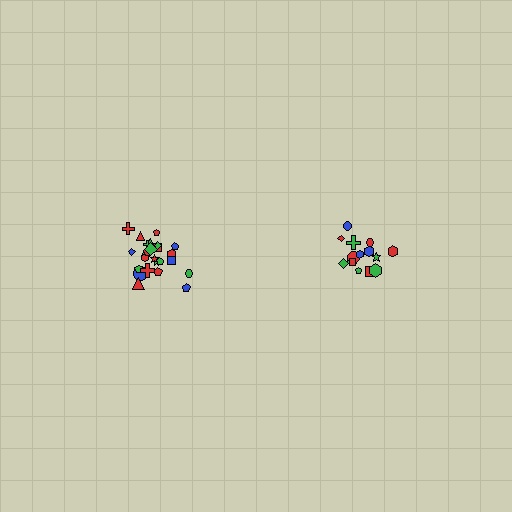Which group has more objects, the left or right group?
The left group.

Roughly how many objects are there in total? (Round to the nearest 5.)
Roughly 40 objects in total.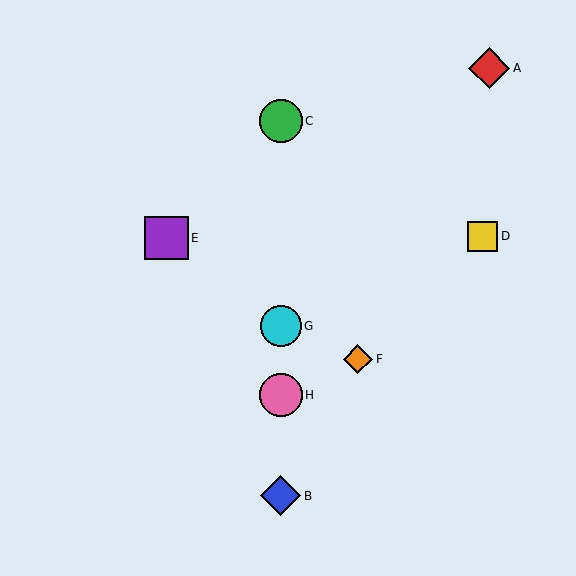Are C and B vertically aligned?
Yes, both are at x≈281.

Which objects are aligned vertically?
Objects B, C, G, H are aligned vertically.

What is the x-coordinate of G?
Object G is at x≈281.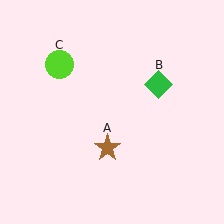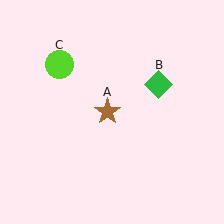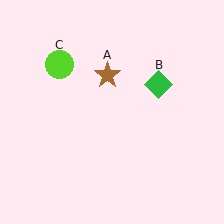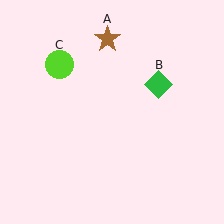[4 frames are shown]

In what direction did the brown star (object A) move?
The brown star (object A) moved up.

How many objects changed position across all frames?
1 object changed position: brown star (object A).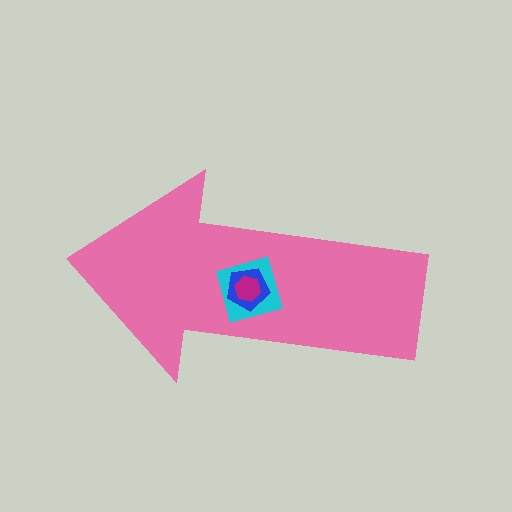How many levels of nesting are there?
4.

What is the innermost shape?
The magenta hexagon.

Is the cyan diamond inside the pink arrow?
Yes.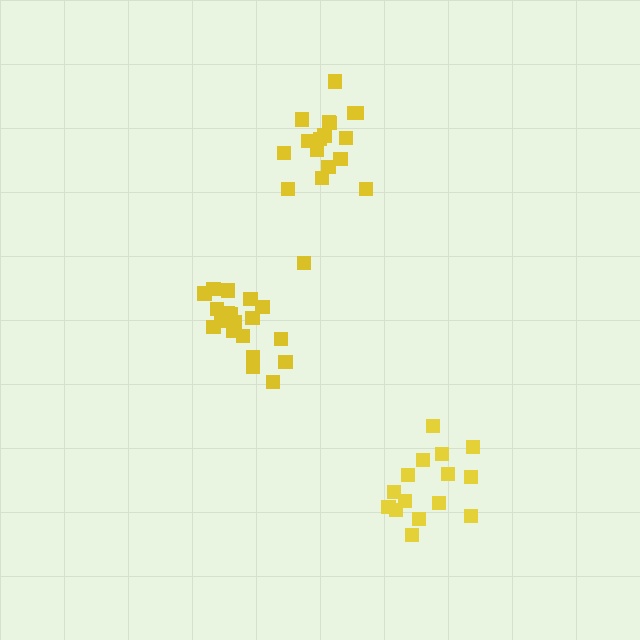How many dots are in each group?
Group 1: 20 dots, Group 2: 15 dots, Group 3: 17 dots (52 total).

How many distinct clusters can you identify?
There are 3 distinct clusters.